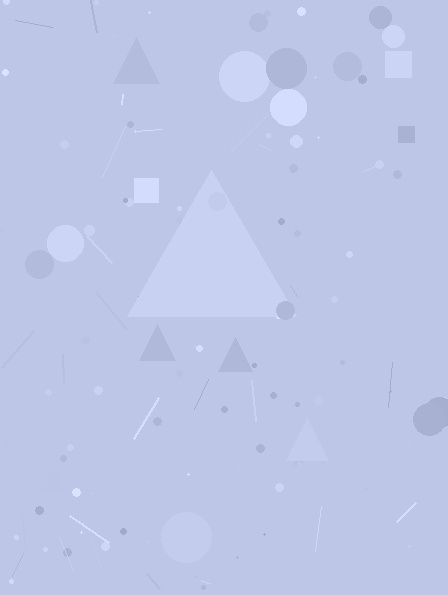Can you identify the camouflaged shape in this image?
The camouflaged shape is a triangle.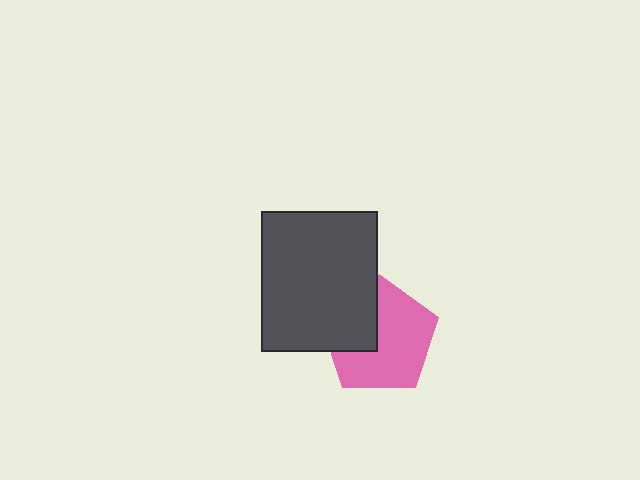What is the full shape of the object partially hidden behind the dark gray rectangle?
The partially hidden object is a pink pentagon.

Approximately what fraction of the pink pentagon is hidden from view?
Roughly 32% of the pink pentagon is hidden behind the dark gray rectangle.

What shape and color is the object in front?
The object in front is a dark gray rectangle.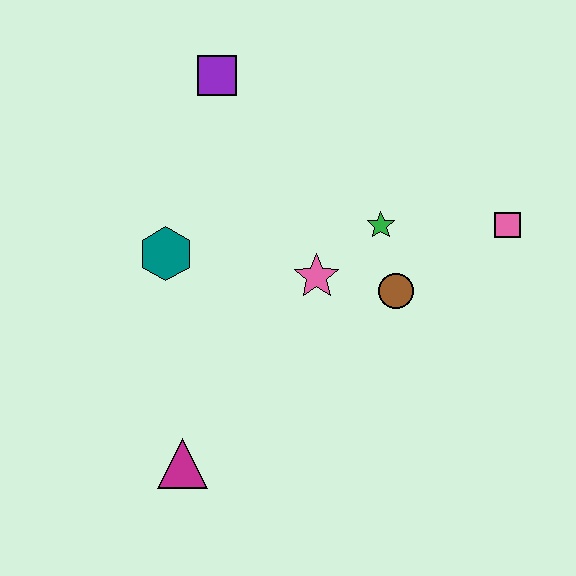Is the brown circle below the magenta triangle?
No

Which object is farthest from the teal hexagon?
The pink square is farthest from the teal hexagon.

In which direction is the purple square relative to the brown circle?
The purple square is above the brown circle.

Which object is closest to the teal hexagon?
The pink star is closest to the teal hexagon.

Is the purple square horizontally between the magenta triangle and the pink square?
Yes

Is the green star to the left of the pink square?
Yes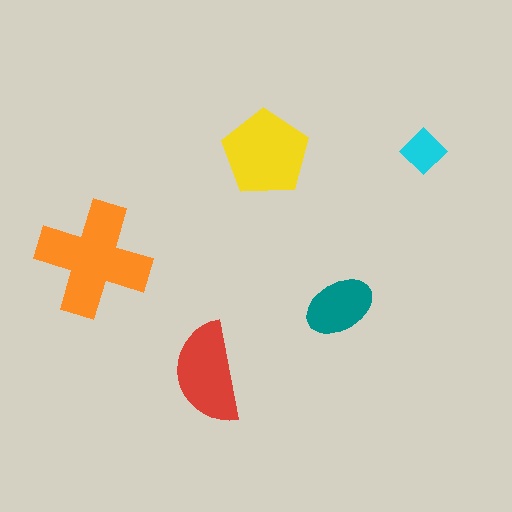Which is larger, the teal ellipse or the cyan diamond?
The teal ellipse.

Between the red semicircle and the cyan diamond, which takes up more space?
The red semicircle.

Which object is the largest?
The orange cross.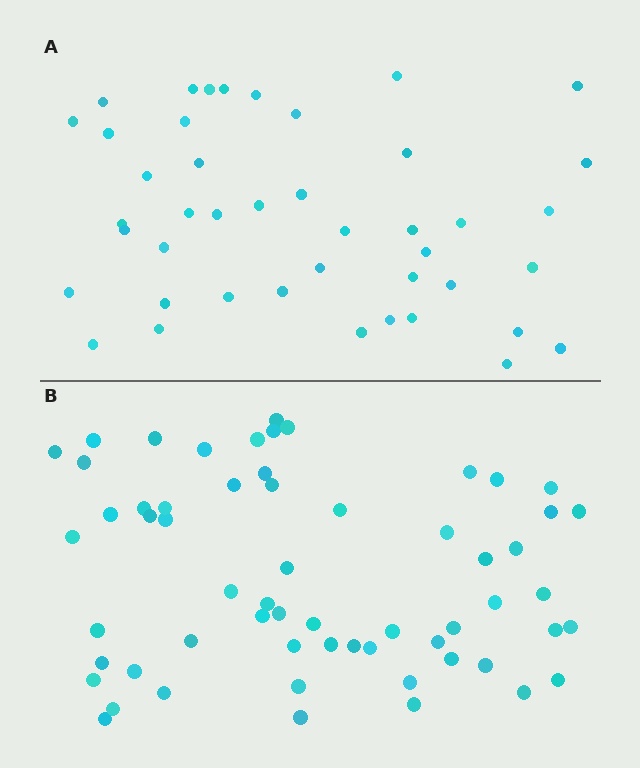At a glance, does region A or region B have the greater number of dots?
Region B (the bottom region) has more dots.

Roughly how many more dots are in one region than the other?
Region B has approximately 15 more dots than region A.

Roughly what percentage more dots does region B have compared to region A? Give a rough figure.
About 40% more.